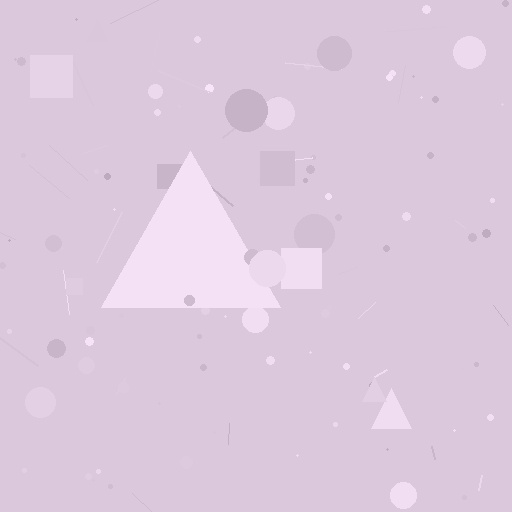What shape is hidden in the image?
A triangle is hidden in the image.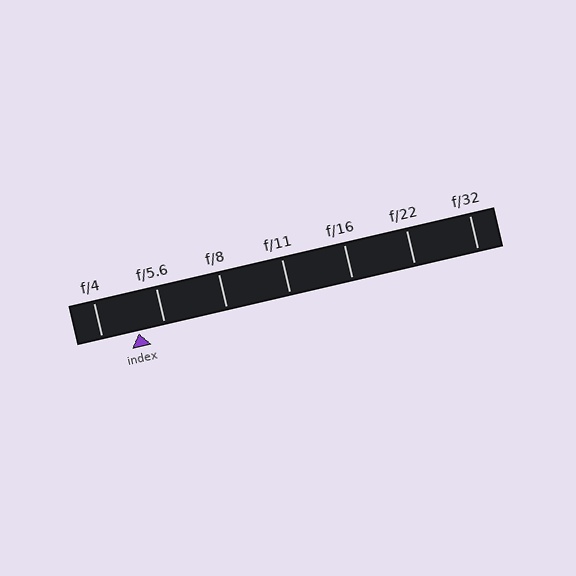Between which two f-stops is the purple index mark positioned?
The index mark is between f/4 and f/5.6.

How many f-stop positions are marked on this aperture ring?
There are 7 f-stop positions marked.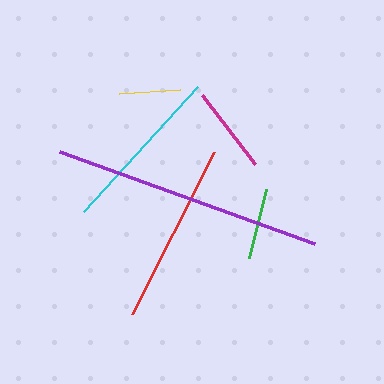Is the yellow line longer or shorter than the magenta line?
The magenta line is longer than the yellow line.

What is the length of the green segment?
The green segment is approximately 72 pixels long.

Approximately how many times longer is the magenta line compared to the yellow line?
The magenta line is approximately 1.4 times the length of the yellow line.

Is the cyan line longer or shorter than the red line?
The red line is longer than the cyan line.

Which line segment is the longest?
The purple line is the longest at approximately 271 pixels.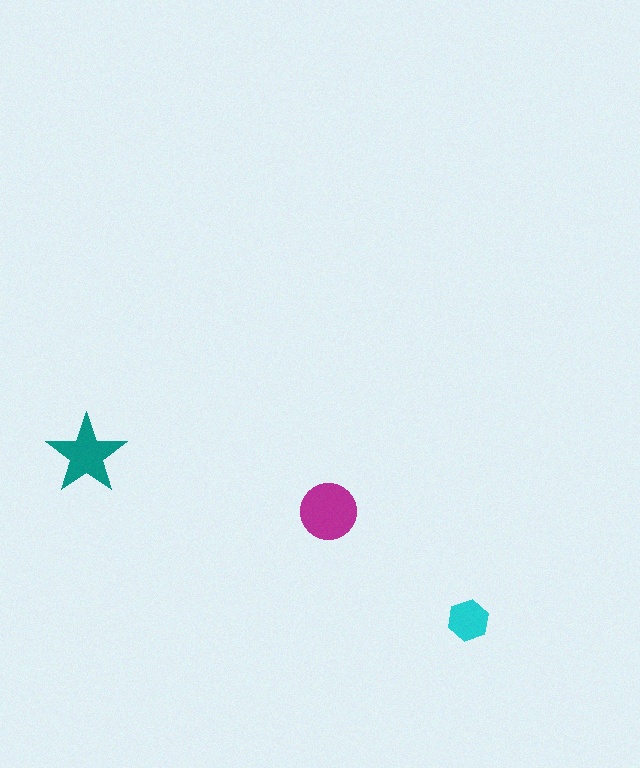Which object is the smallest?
The cyan hexagon.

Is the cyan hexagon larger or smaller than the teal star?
Smaller.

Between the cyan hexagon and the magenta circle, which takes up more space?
The magenta circle.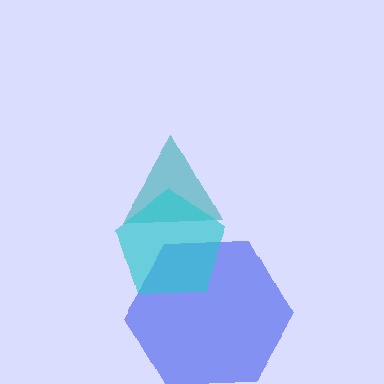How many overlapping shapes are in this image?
There are 3 overlapping shapes in the image.